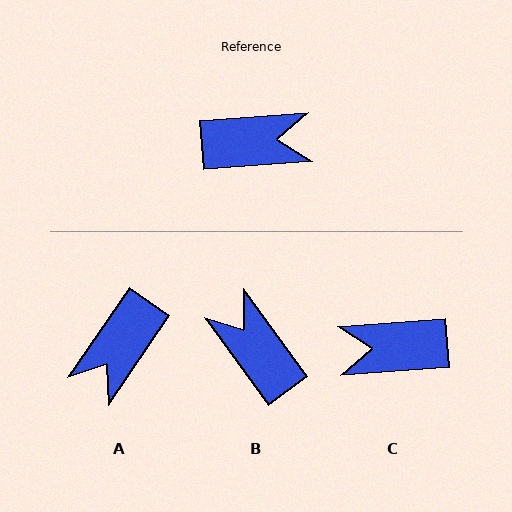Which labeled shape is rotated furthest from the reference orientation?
C, about 180 degrees away.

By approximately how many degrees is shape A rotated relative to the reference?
Approximately 128 degrees clockwise.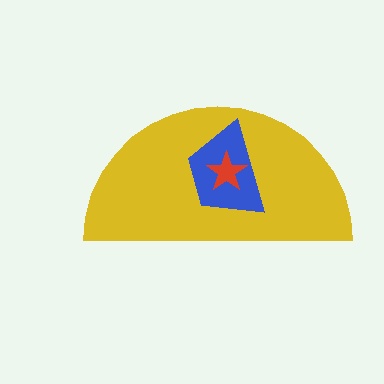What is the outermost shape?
The yellow semicircle.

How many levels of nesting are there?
3.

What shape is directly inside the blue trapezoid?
The red star.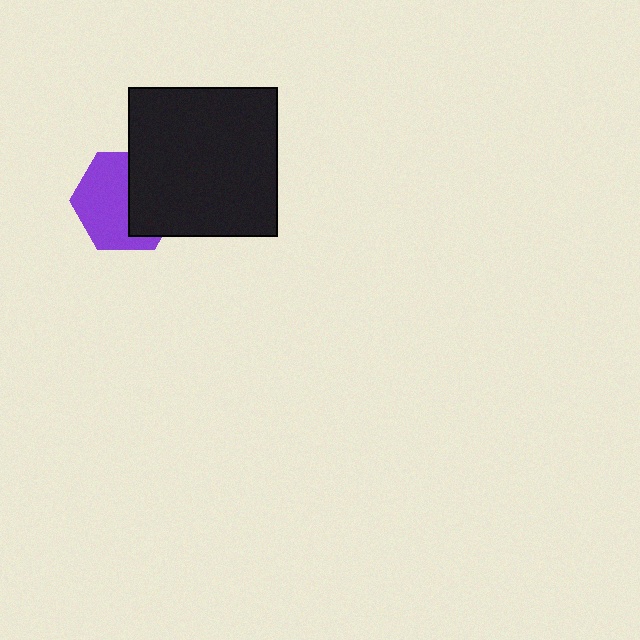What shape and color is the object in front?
The object in front is a black square.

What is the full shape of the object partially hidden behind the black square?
The partially hidden object is a purple hexagon.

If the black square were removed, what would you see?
You would see the complete purple hexagon.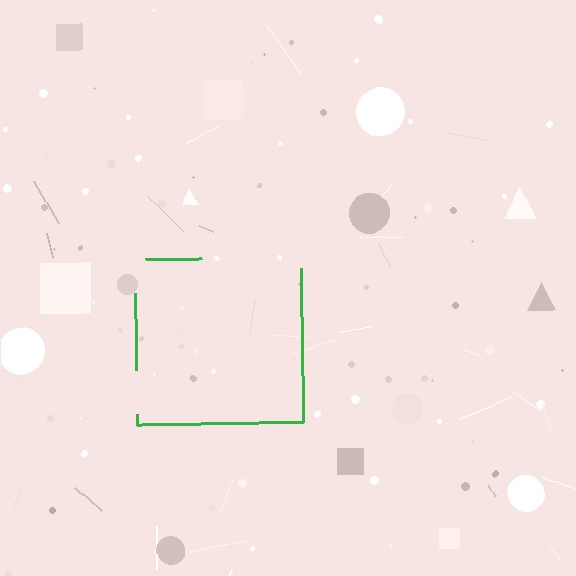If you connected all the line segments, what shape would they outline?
They would outline a square.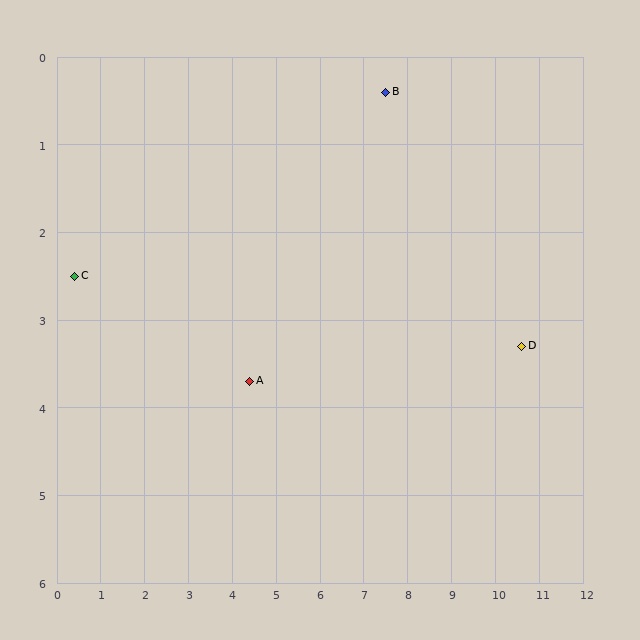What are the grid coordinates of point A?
Point A is at approximately (4.4, 3.7).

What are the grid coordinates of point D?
Point D is at approximately (10.6, 3.3).